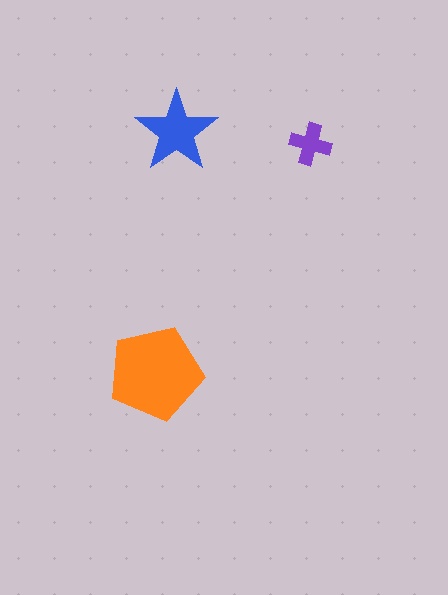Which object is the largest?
The orange pentagon.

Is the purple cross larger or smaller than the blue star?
Smaller.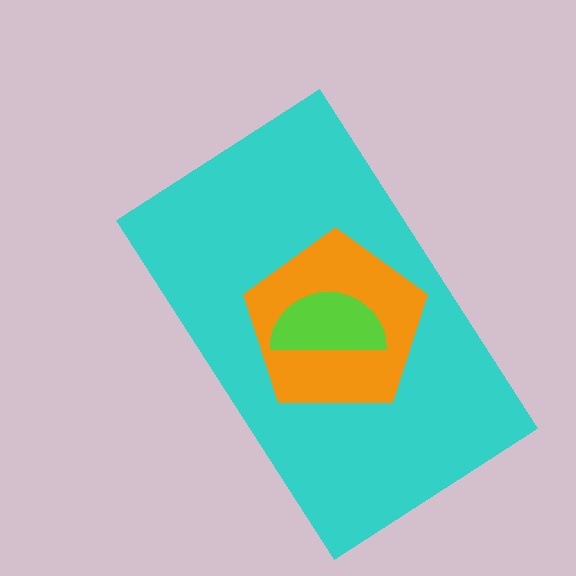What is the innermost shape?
The lime semicircle.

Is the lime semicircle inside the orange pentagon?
Yes.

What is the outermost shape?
The cyan rectangle.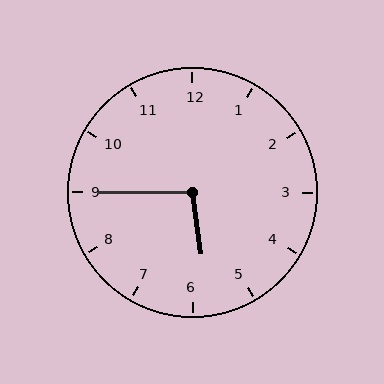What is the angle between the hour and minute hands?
Approximately 98 degrees.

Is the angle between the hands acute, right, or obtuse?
It is obtuse.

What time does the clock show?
5:45.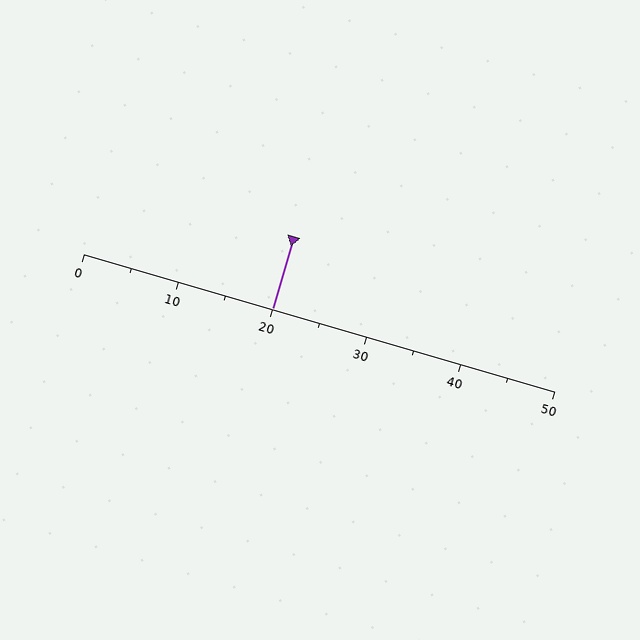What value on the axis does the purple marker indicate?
The marker indicates approximately 20.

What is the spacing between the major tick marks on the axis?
The major ticks are spaced 10 apart.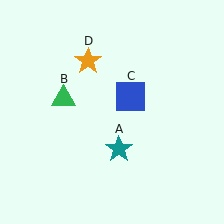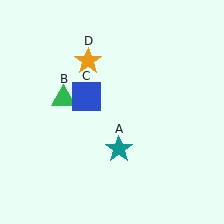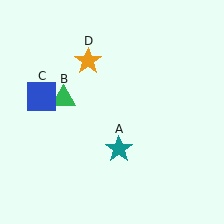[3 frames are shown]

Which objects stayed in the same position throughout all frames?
Teal star (object A) and green triangle (object B) and orange star (object D) remained stationary.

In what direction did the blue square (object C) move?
The blue square (object C) moved left.